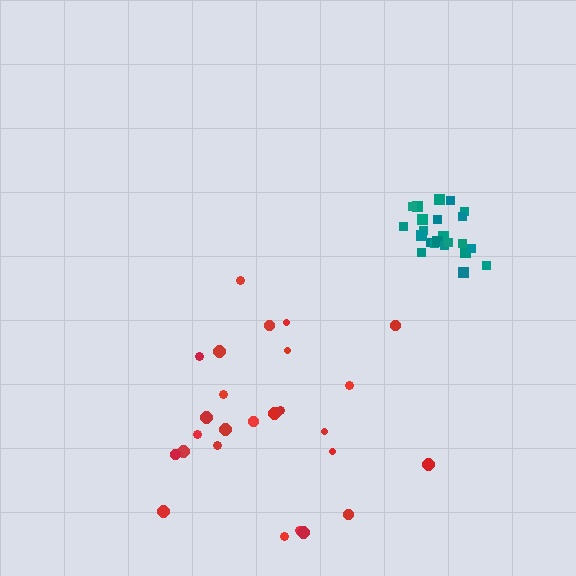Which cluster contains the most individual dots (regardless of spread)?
Red (26).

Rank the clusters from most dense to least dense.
teal, red.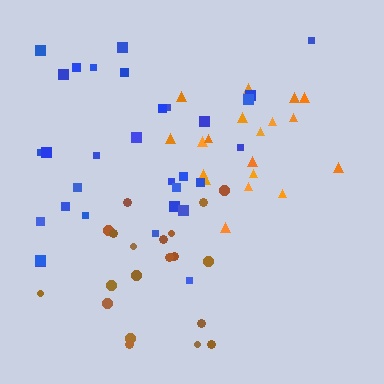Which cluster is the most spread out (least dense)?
Blue.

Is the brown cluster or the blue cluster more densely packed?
Brown.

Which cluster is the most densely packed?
Orange.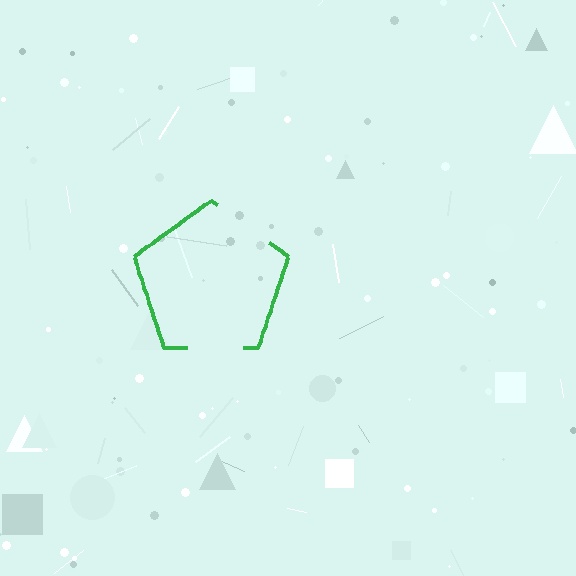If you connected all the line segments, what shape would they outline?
They would outline a pentagon.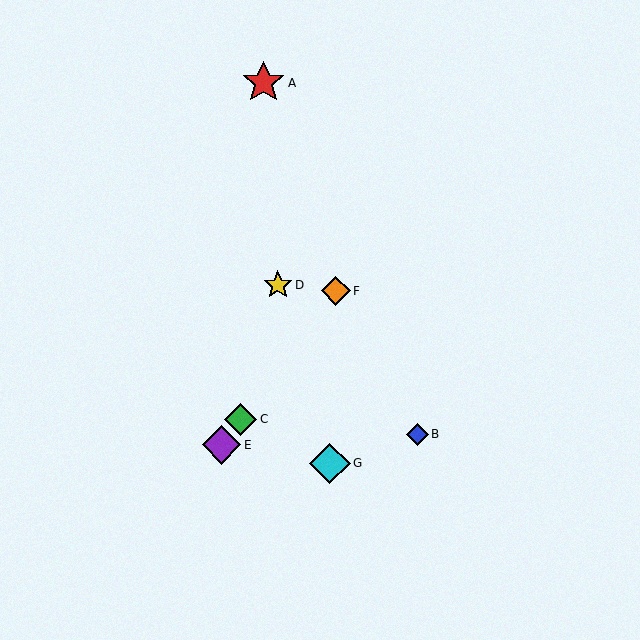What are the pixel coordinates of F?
Object F is at (336, 291).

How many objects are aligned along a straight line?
3 objects (C, E, F) are aligned along a straight line.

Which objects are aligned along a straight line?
Objects C, E, F are aligned along a straight line.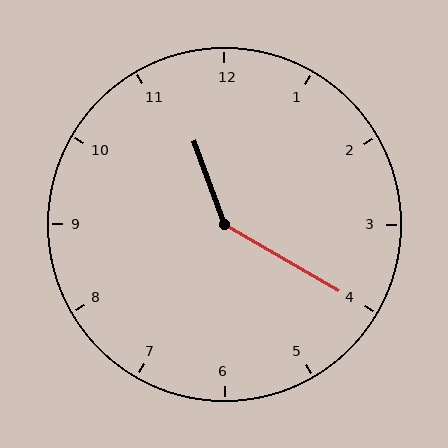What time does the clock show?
11:20.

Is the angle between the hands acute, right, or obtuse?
It is obtuse.